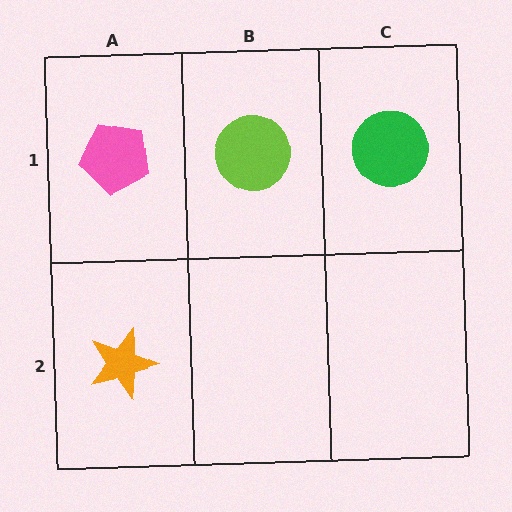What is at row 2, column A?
An orange star.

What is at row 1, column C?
A green circle.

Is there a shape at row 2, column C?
No, that cell is empty.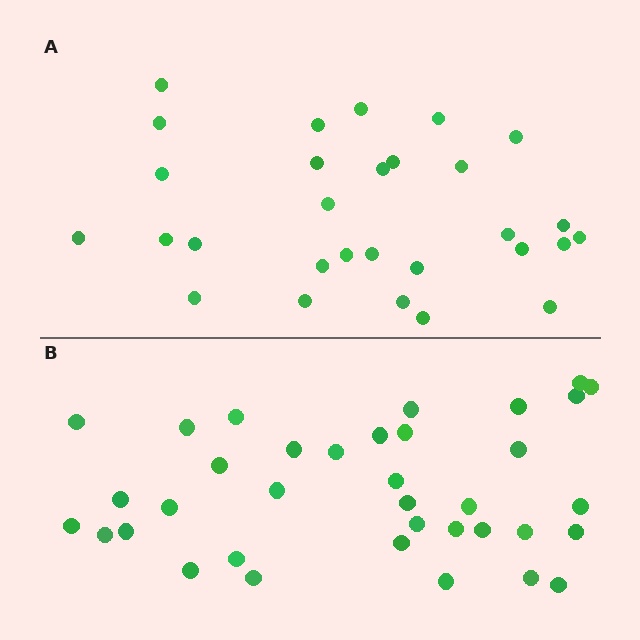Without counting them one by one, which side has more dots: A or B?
Region B (the bottom region) has more dots.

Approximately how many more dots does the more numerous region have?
Region B has roughly 8 or so more dots than region A.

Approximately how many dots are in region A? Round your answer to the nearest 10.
About 30 dots. (The exact count is 29, which rounds to 30.)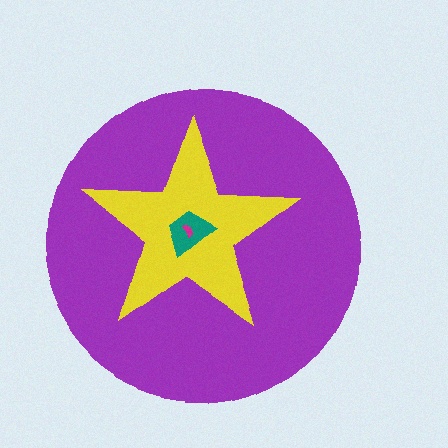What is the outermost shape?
The purple circle.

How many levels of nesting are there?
4.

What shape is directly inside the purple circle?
The yellow star.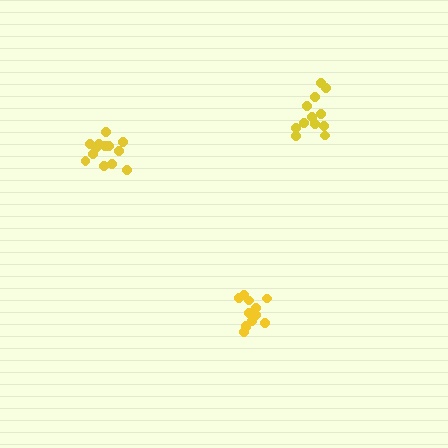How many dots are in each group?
Group 1: 13 dots, Group 2: 12 dots, Group 3: 12 dots (37 total).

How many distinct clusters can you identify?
There are 3 distinct clusters.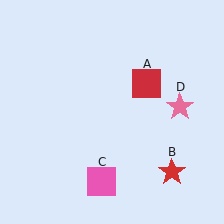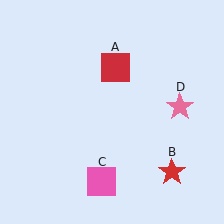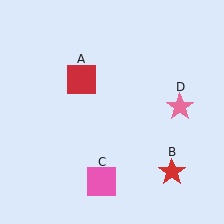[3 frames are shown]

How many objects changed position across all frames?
1 object changed position: red square (object A).